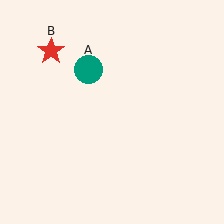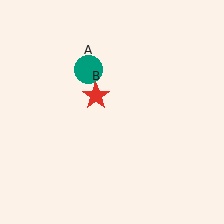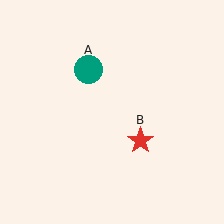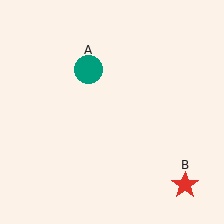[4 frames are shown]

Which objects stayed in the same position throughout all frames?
Teal circle (object A) remained stationary.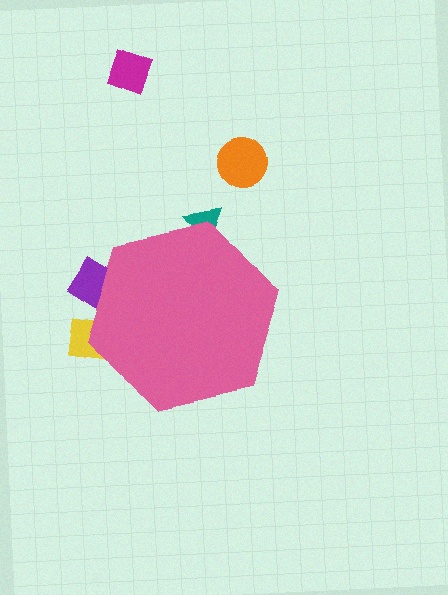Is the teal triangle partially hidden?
Yes, the teal triangle is partially hidden behind the pink hexagon.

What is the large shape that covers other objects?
A pink hexagon.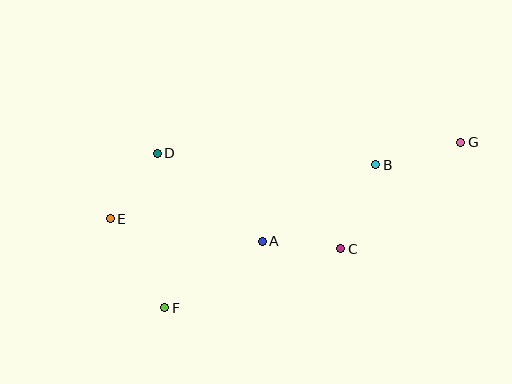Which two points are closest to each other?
Points A and C are closest to each other.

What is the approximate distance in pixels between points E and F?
The distance between E and F is approximately 104 pixels.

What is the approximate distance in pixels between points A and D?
The distance between A and D is approximately 137 pixels.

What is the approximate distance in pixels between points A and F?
The distance between A and F is approximately 118 pixels.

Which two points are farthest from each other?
Points E and G are farthest from each other.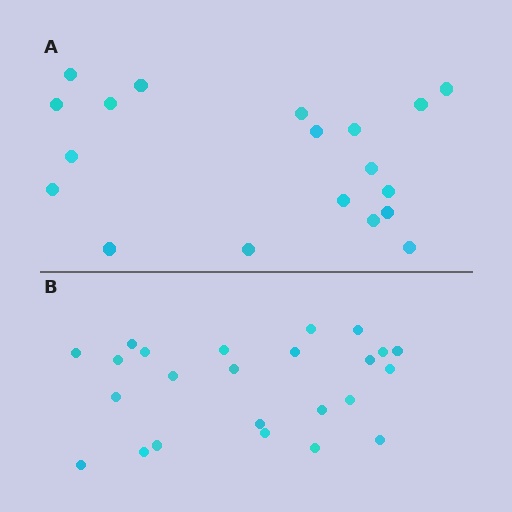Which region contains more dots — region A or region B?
Region B (the bottom region) has more dots.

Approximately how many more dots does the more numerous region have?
Region B has about 5 more dots than region A.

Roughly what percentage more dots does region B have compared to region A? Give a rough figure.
About 25% more.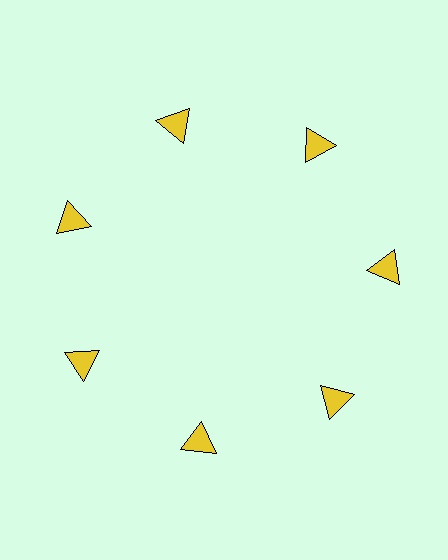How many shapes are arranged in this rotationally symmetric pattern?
There are 7 shapes, arranged in 7 groups of 1.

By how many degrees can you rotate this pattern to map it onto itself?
The pattern maps onto itself every 51 degrees of rotation.